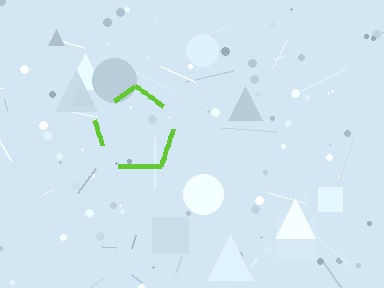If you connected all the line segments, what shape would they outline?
They would outline a pentagon.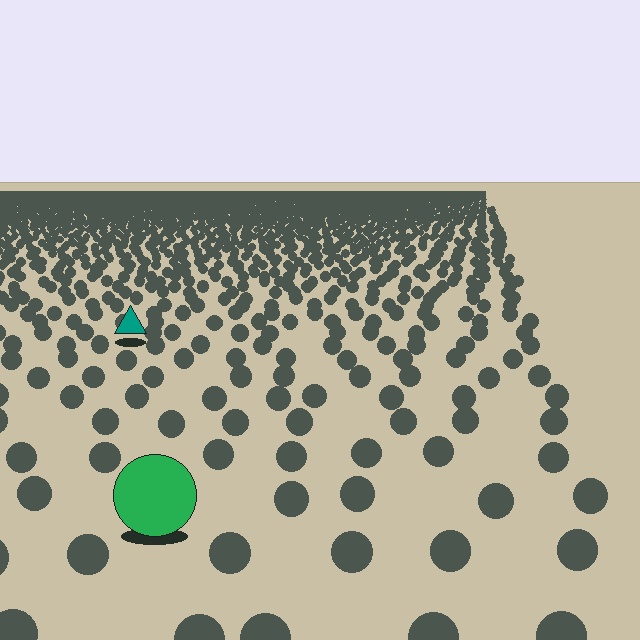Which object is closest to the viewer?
The green circle is closest. The texture marks near it are larger and more spread out.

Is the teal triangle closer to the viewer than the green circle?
No. The green circle is closer — you can tell from the texture gradient: the ground texture is coarser near it.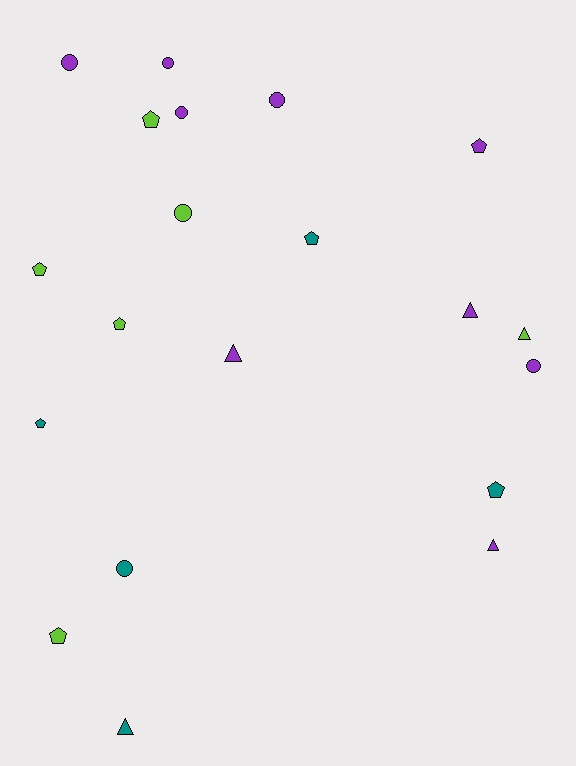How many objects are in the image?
There are 20 objects.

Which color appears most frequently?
Purple, with 9 objects.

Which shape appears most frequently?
Pentagon, with 8 objects.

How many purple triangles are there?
There are 3 purple triangles.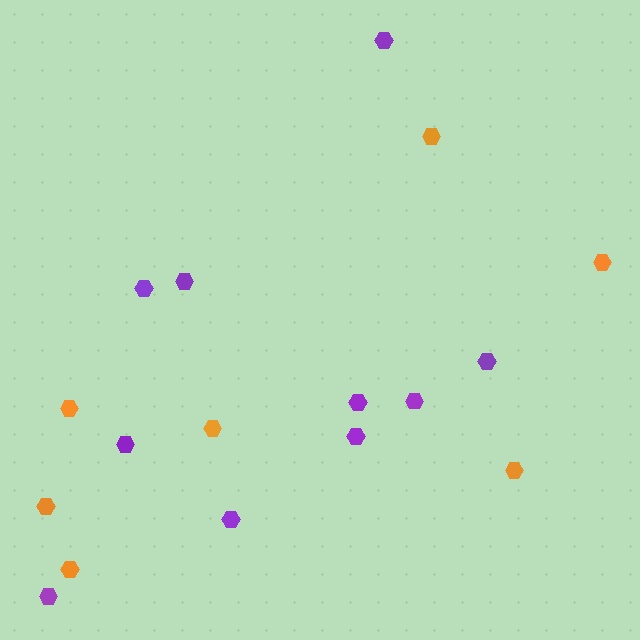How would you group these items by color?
There are 2 groups: one group of purple hexagons (10) and one group of orange hexagons (7).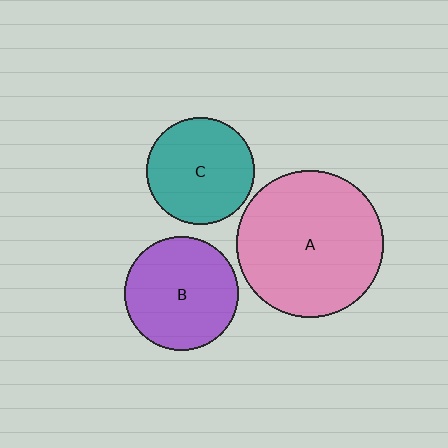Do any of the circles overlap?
No, none of the circles overlap.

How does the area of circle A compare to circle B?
Approximately 1.7 times.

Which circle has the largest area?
Circle A (pink).